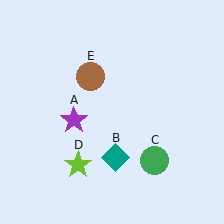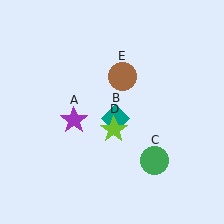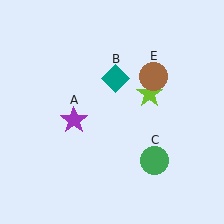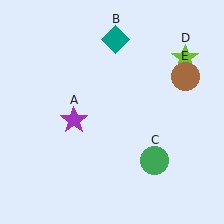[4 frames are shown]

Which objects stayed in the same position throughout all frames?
Purple star (object A) and green circle (object C) remained stationary.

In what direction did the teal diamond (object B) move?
The teal diamond (object B) moved up.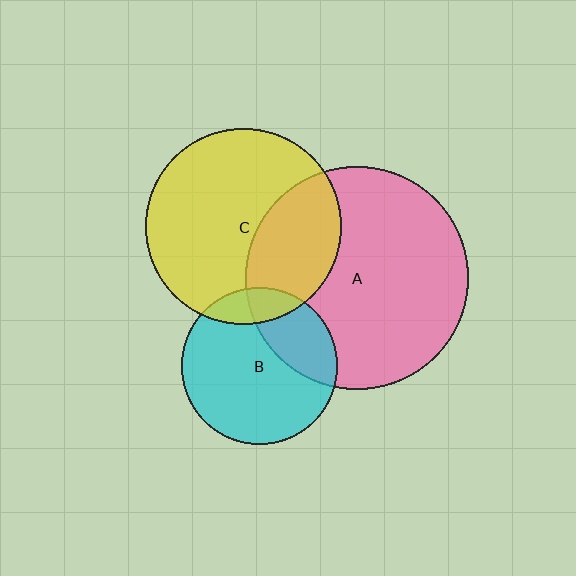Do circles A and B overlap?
Yes.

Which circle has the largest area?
Circle A (pink).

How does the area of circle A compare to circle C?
Approximately 1.3 times.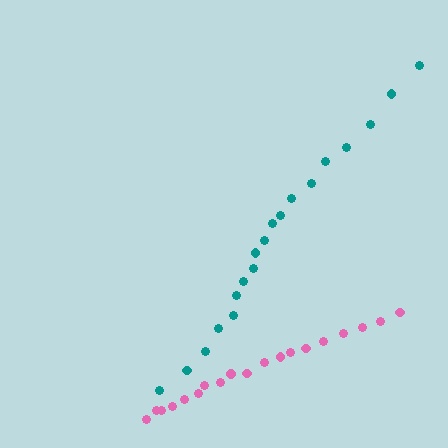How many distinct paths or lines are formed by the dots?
There are 2 distinct paths.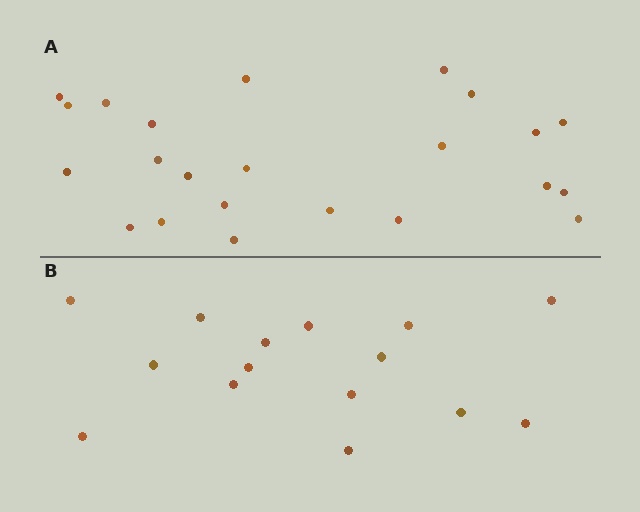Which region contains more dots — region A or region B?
Region A (the top region) has more dots.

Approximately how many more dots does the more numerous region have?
Region A has roughly 8 or so more dots than region B.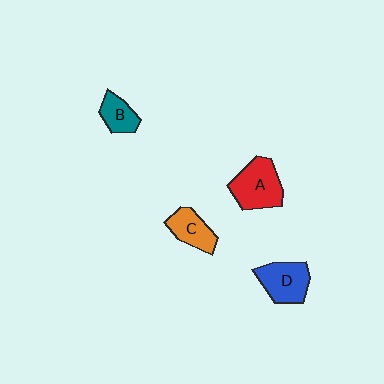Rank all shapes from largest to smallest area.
From largest to smallest: A (red), D (blue), C (orange), B (teal).